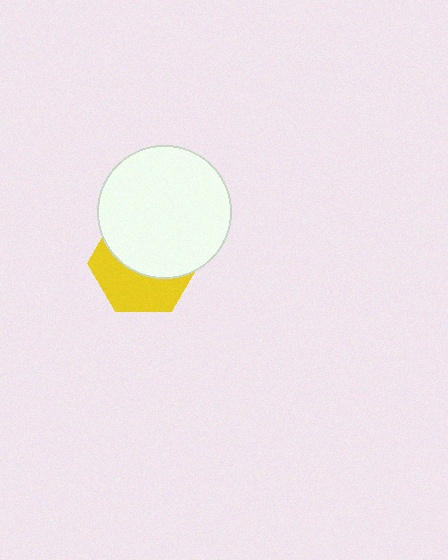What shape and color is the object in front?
The object in front is a white circle.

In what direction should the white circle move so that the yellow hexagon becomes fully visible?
The white circle should move up. That is the shortest direction to clear the overlap and leave the yellow hexagon fully visible.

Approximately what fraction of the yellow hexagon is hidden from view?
Roughly 57% of the yellow hexagon is hidden behind the white circle.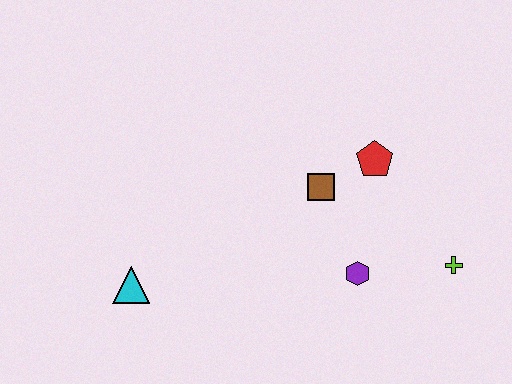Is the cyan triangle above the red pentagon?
No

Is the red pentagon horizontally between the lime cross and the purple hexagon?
Yes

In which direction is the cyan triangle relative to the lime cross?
The cyan triangle is to the left of the lime cross.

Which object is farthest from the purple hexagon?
The cyan triangle is farthest from the purple hexagon.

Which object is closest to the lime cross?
The purple hexagon is closest to the lime cross.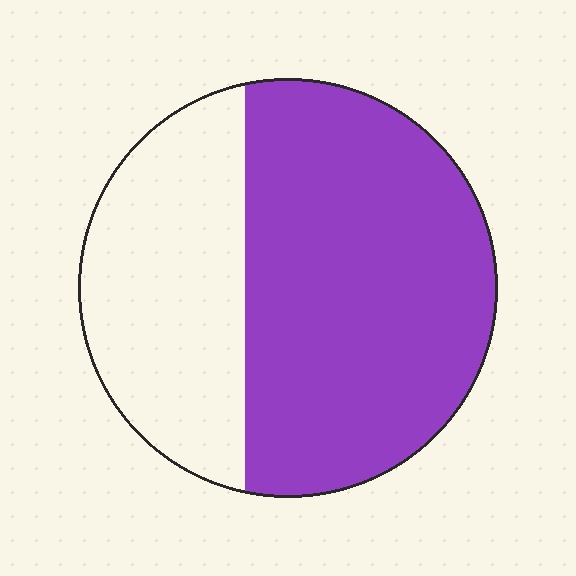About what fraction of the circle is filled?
About five eighths (5/8).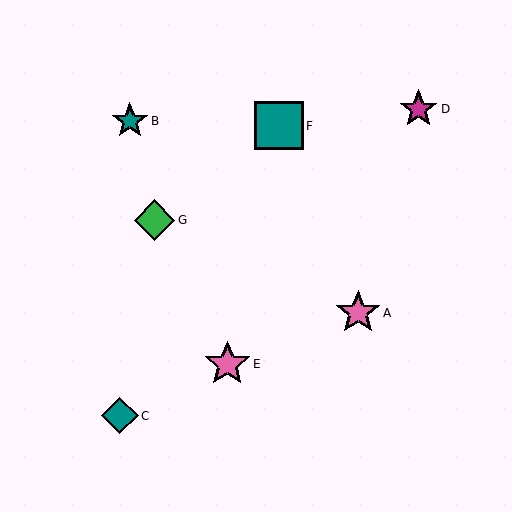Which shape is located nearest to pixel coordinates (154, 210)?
The green diamond (labeled G) at (155, 220) is nearest to that location.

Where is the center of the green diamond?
The center of the green diamond is at (155, 220).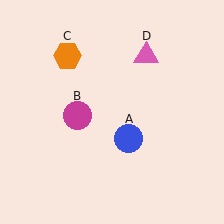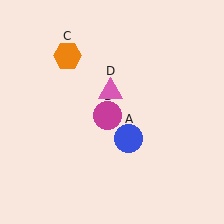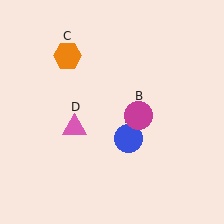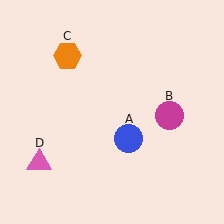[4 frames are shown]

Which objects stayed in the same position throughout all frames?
Blue circle (object A) and orange hexagon (object C) remained stationary.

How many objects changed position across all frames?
2 objects changed position: magenta circle (object B), pink triangle (object D).